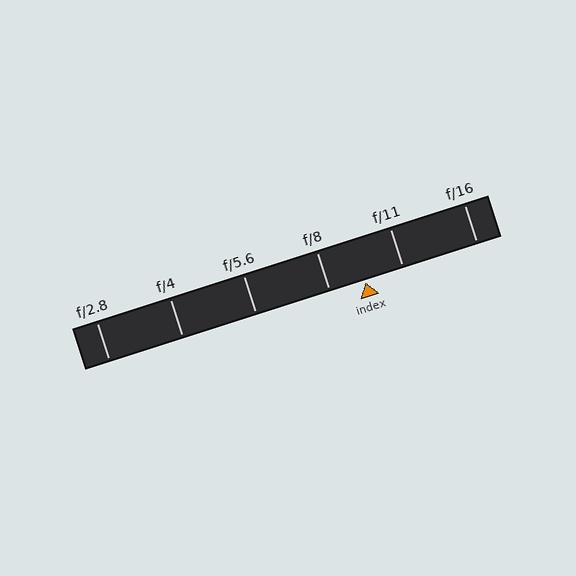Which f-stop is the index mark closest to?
The index mark is closest to f/8.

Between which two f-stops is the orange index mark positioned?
The index mark is between f/8 and f/11.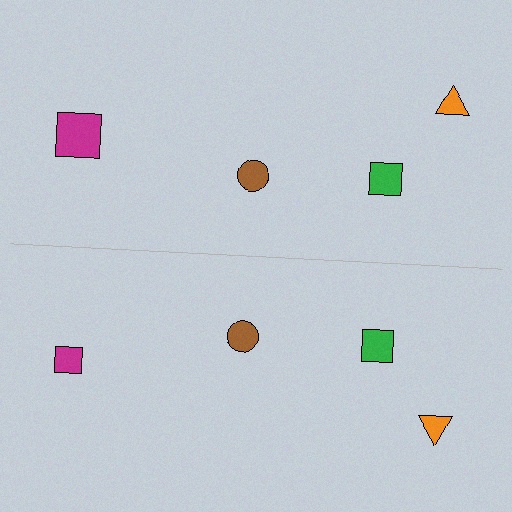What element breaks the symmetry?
The magenta square on the bottom side has a different size than its mirror counterpart.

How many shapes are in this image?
There are 8 shapes in this image.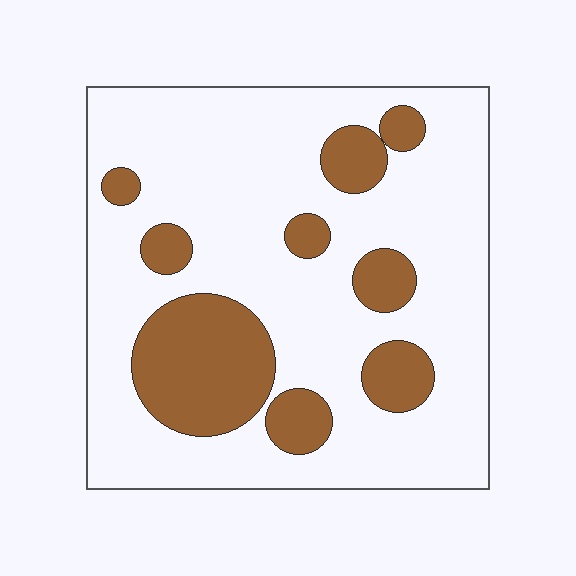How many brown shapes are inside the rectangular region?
9.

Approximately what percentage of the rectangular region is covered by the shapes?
Approximately 25%.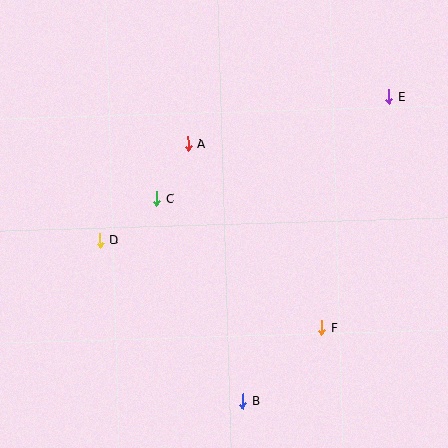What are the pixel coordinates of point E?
Point E is at (389, 97).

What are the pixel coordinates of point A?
Point A is at (188, 144).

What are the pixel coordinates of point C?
Point C is at (157, 199).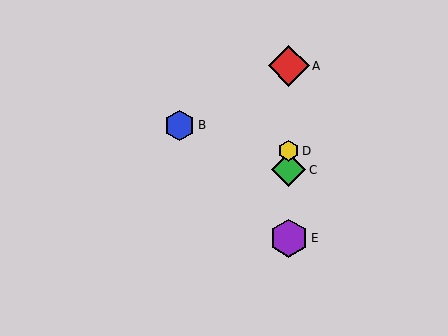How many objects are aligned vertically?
4 objects (A, C, D, E) are aligned vertically.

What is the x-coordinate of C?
Object C is at x≈289.